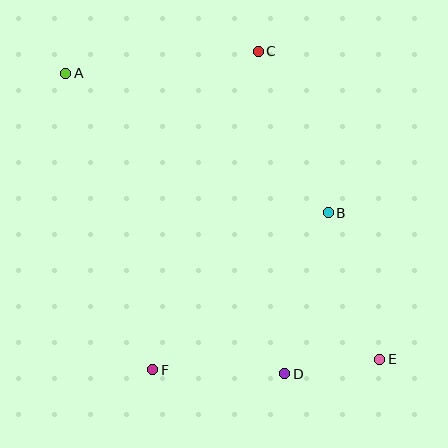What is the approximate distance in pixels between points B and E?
The distance between B and E is approximately 155 pixels.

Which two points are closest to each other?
Points D and E are closest to each other.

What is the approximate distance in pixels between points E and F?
The distance between E and F is approximately 227 pixels.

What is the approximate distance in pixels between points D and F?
The distance between D and F is approximately 132 pixels.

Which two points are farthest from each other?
Points A and E are farthest from each other.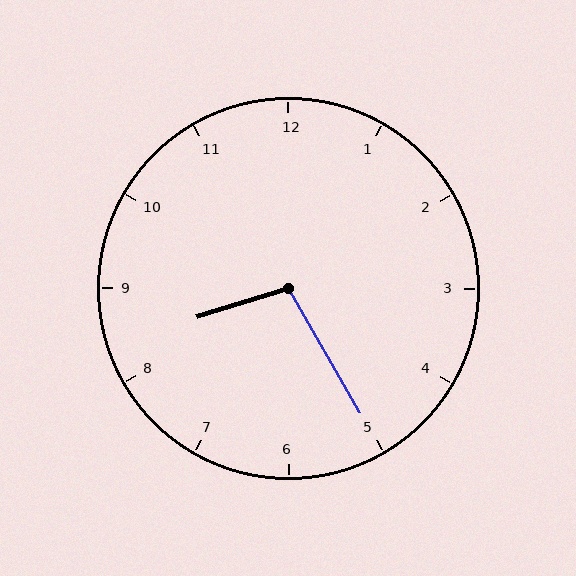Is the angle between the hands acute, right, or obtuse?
It is obtuse.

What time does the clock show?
8:25.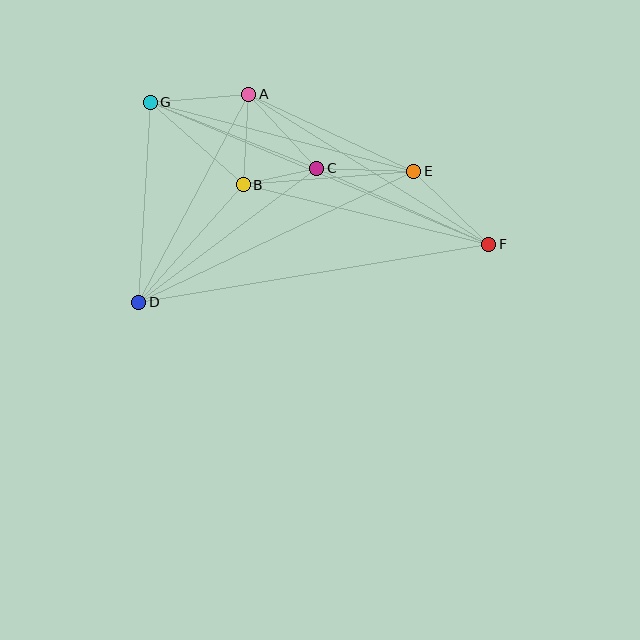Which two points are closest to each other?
Points B and C are closest to each other.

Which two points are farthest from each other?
Points F and G are farthest from each other.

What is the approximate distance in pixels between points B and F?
The distance between B and F is approximately 253 pixels.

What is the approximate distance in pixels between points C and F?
The distance between C and F is approximately 188 pixels.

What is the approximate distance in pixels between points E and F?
The distance between E and F is approximately 104 pixels.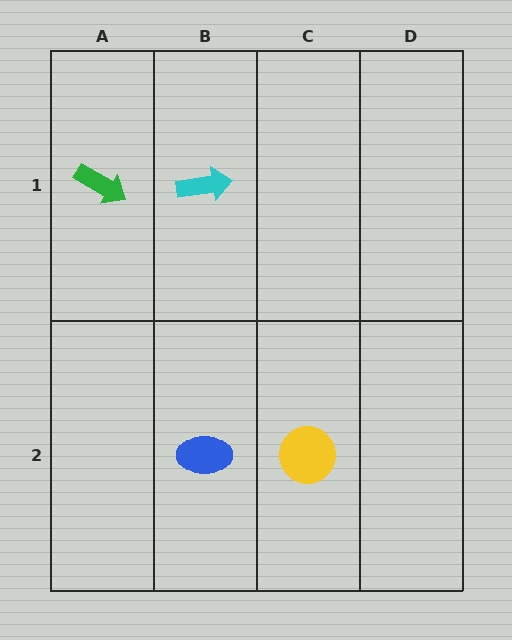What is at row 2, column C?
A yellow circle.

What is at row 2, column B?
A blue ellipse.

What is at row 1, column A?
A green arrow.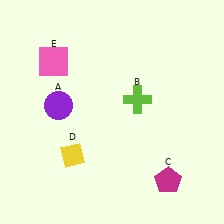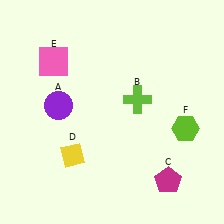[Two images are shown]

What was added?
A lime hexagon (F) was added in Image 2.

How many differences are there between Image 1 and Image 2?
There is 1 difference between the two images.